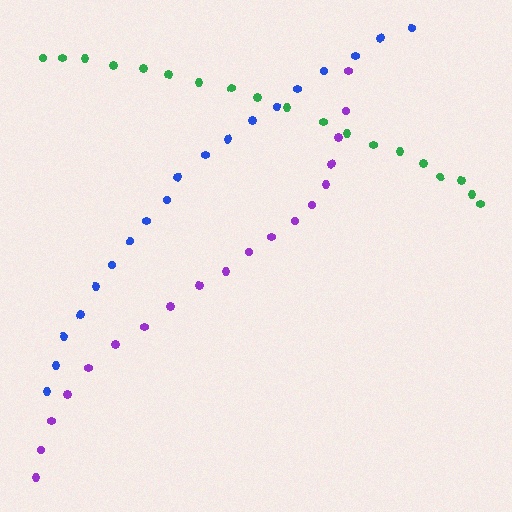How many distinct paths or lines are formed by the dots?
There are 3 distinct paths.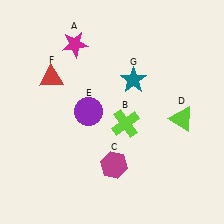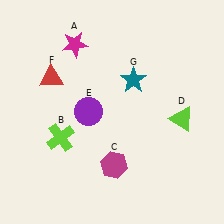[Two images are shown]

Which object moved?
The lime cross (B) moved left.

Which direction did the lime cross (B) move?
The lime cross (B) moved left.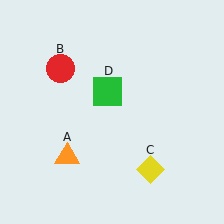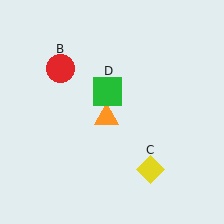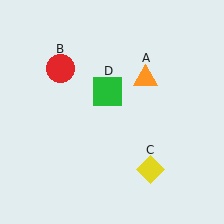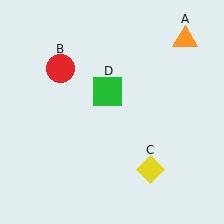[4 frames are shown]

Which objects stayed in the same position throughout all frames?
Red circle (object B) and yellow diamond (object C) and green square (object D) remained stationary.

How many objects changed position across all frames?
1 object changed position: orange triangle (object A).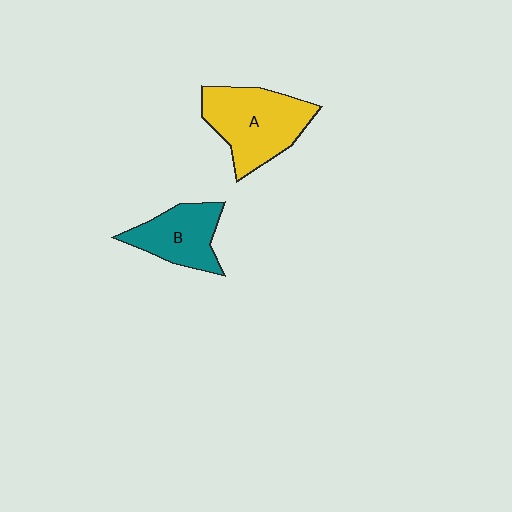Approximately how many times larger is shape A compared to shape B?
Approximately 1.4 times.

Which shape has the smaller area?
Shape B (teal).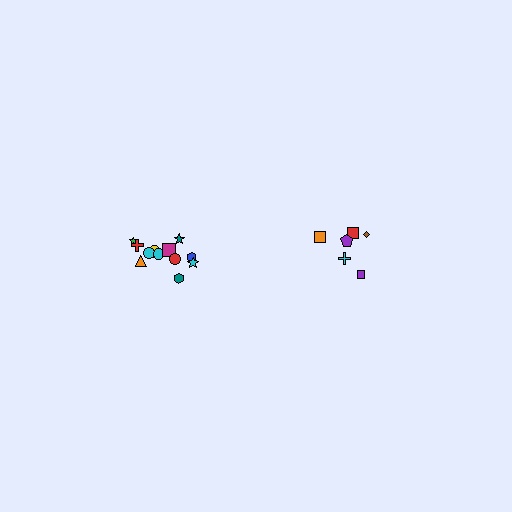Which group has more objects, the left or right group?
The left group.